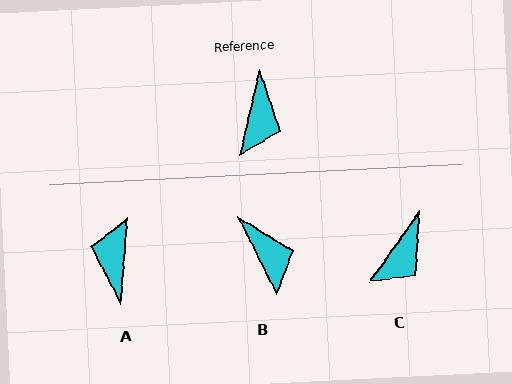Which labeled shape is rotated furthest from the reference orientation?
A, about 172 degrees away.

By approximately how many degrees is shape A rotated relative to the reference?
Approximately 172 degrees clockwise.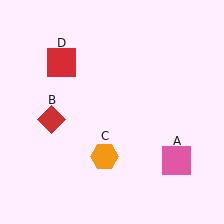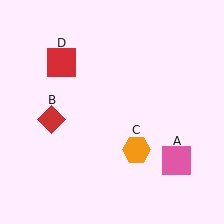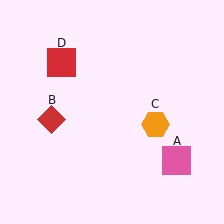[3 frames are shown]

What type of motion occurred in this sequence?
The orange hexagon (object C) rotated counterclockwise around the center of the scene.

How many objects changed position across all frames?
1 object changed position: orange hexagon (object C).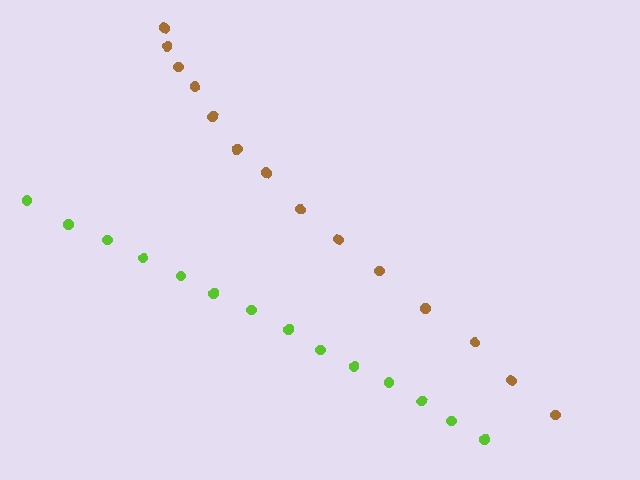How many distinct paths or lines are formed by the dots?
There are 2 distinct paths.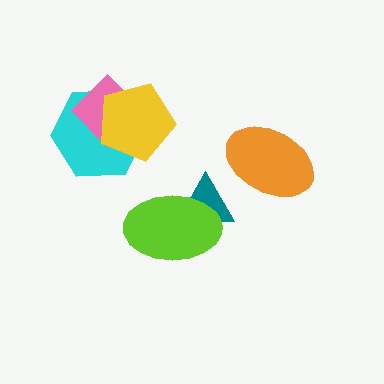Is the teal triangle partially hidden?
Yes, it is partially covered by another shape.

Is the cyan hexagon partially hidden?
Yes, it is partially covered by another shape.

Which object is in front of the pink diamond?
The yellow pentagon is in front of the pink diamond.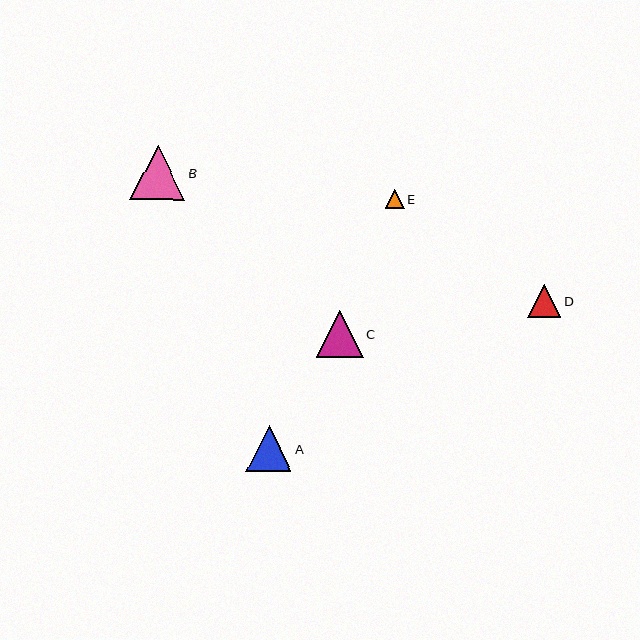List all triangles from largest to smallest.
From largest to smallest: B, C, A, D, E.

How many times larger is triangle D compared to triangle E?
Triangle D is approximately 1.8 times the size of triangle E.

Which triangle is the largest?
Triangle B is the largest with a size of approximately 55 pixels.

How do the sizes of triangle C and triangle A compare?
Triangle C and triangle A are approximately the same size.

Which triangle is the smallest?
Triangle E is the smallest with a size of approximately 19 pixels.